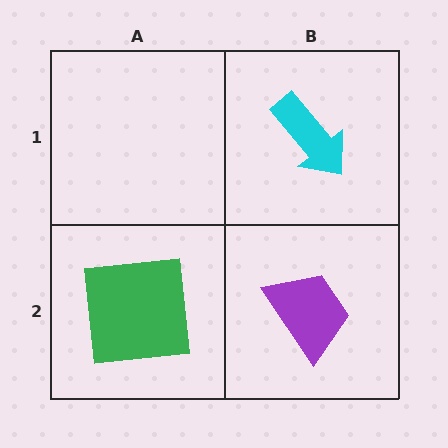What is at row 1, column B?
A cyan arrow.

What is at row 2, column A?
A green square.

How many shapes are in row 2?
2 shapes.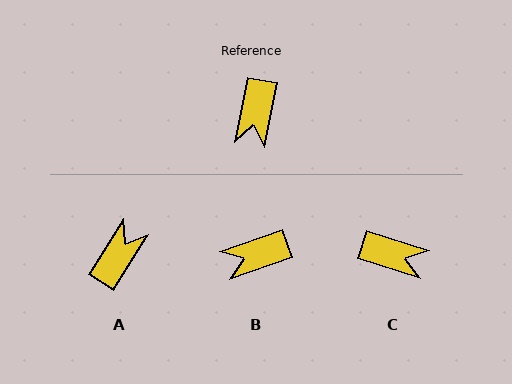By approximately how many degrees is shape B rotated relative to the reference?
Approximately 59 degrees clockwise.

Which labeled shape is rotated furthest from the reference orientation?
A, about 159 degrees away.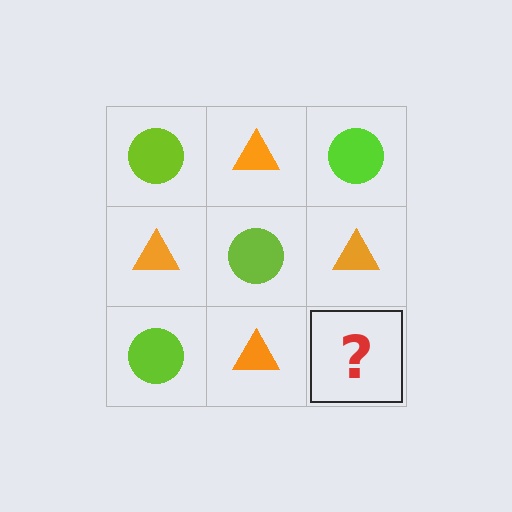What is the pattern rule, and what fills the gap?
The rule is that it alternates lime circle and orange triangle in a checkerboard pattern. The gap should be filled with a lime circle.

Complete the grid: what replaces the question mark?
The question mark should be replaced with a lime circle.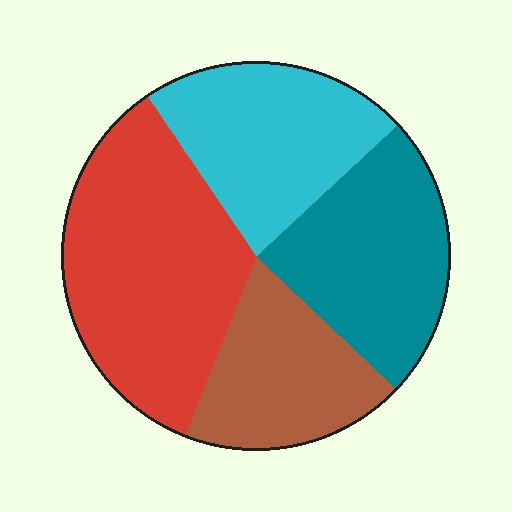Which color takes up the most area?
Red, at roughly 35%.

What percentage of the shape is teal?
Teal covers about 25% of the shape.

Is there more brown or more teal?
Teal.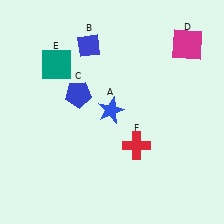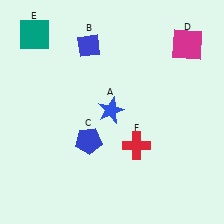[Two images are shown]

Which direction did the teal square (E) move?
The teal square (E) moved up.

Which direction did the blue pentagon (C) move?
The blue pentagon (C) moved down.